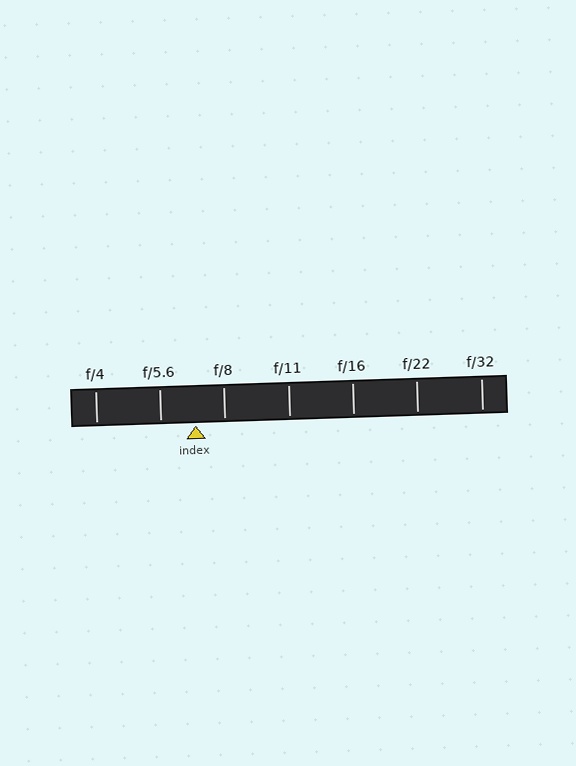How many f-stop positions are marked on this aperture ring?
There are 7 f-stop positions marked.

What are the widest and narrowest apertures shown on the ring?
The widest aperture shown is f/4 and the narrowest is f/32.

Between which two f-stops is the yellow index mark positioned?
The index mark is between f/5.6 and f/8.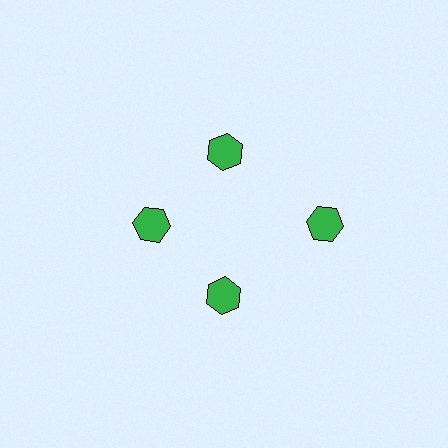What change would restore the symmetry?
The symmetry would be restored by moving it inward, back onto the ring so that all 4 hexagons sit at equal angles and equal distance from the center.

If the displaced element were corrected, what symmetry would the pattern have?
It would have 4-fold rotational symmetry — the pattern would map onto itself every 90 degrees.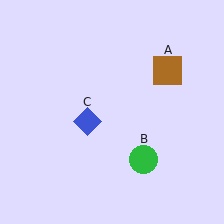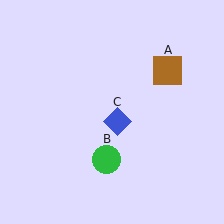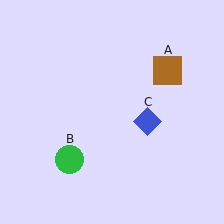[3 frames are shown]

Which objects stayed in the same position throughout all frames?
Brown square (object A) remained stationary.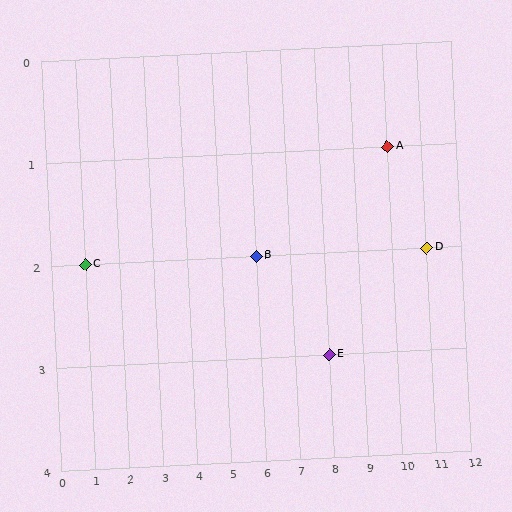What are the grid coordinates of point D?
Point D is at grid coordinates (11, 2).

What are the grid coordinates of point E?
Point E is at grid coordinates (8, 3).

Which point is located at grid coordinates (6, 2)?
Point B is at (6, 2).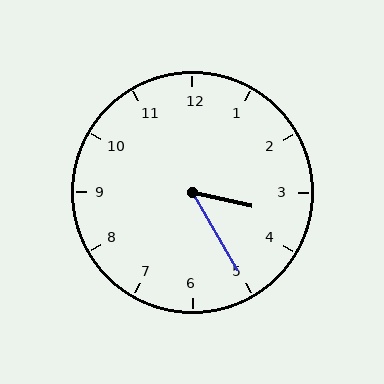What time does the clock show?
3:25.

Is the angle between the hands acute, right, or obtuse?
It is acute.